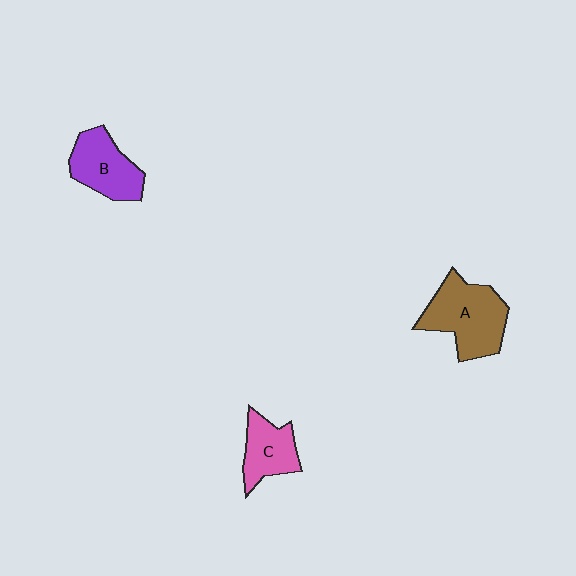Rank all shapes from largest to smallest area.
From largest to smallest: A (brown), B (purple), C (pink).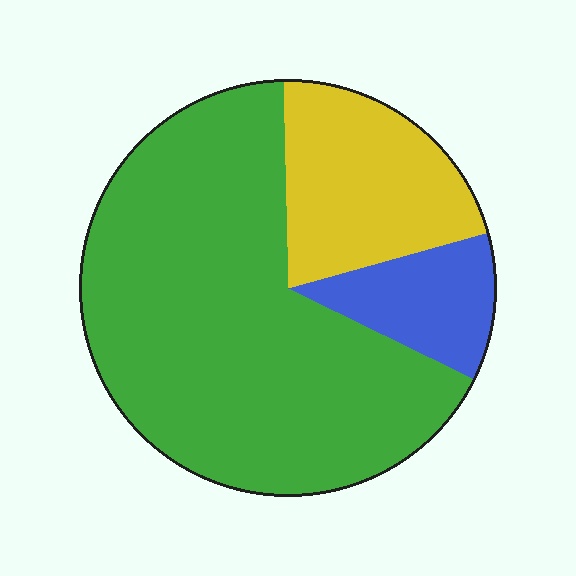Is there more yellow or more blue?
Yellow.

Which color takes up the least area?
Blue, at roughly 10%.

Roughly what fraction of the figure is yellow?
Yellow covers 21% of the figure.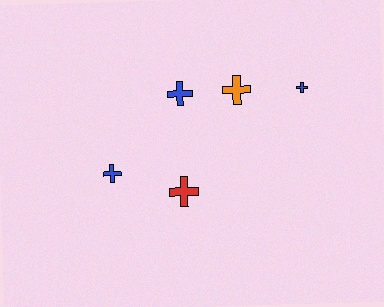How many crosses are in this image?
There are 5 crosses.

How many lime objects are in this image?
There are no lime objects.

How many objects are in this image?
There are 5 objects.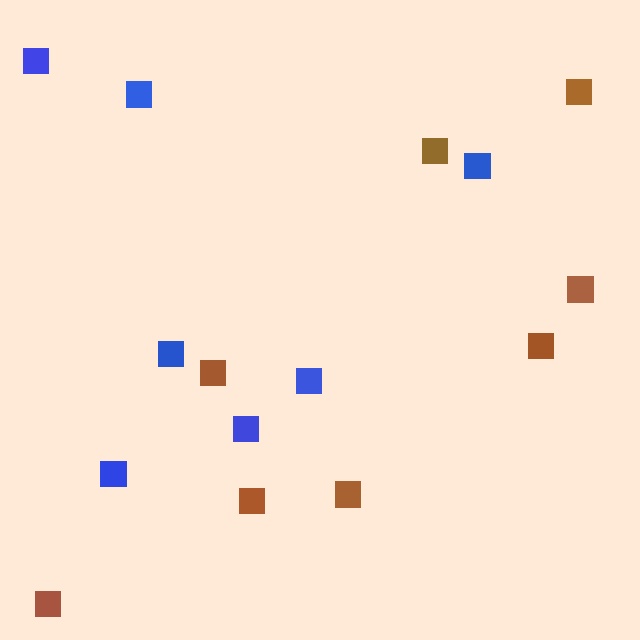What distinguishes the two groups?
There are 2 groups: one group of brown squares (8) and one group of blue squares (7).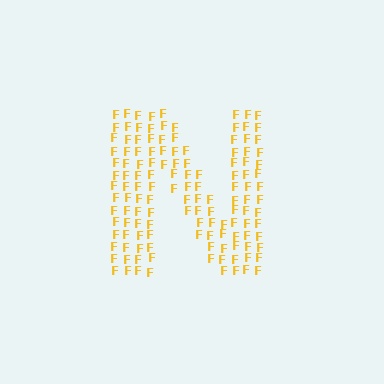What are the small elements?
The small elements are letter F's.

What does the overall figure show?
The overall figure shows the letter N.